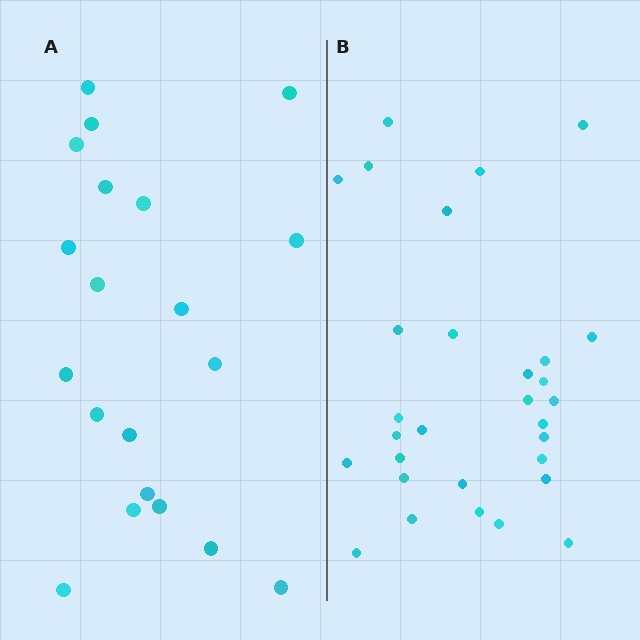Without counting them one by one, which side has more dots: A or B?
Region B (the right region) has more dots.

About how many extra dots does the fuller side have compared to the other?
Region B has roughly 10 or so more dots than region A.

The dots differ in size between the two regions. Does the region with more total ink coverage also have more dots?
No. Region A has more total ink coverage because its dots are larger, but region B actually contains more individual dots. Total area can be misleading — the number of items is what matters here.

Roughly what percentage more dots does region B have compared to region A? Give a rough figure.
About 50% more.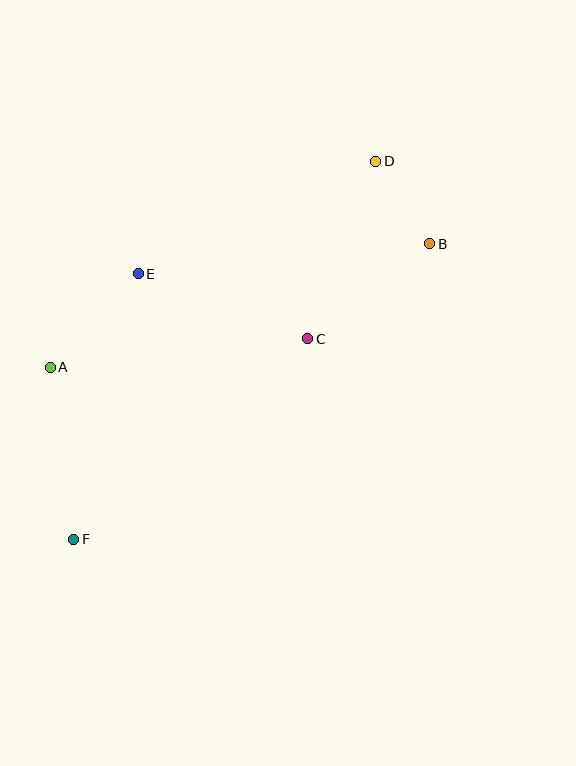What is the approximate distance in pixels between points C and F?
The distance between C and F is approximately 308 pixels.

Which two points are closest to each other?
Points B and D are closest to each other.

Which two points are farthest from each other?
Points D and F are farthest from each other.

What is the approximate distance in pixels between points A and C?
The distance between A and C is approximately 259 pixels.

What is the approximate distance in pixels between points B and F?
The distance between B and F is approximately 462 pixels.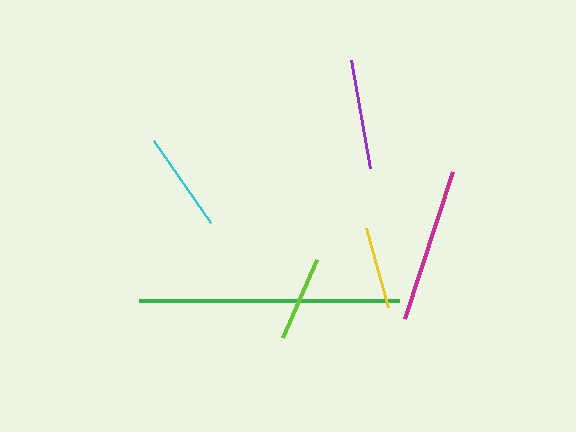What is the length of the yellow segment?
The yellow segment is approximately 81 pixels long.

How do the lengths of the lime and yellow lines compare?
The lime and yellow lines are approximately the same length.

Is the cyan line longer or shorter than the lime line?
The cyan line is longer than the lime line.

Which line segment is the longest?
The green line is the longest at approximately 259 pixels.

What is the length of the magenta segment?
The magenta segment is approximately 155 pixels long.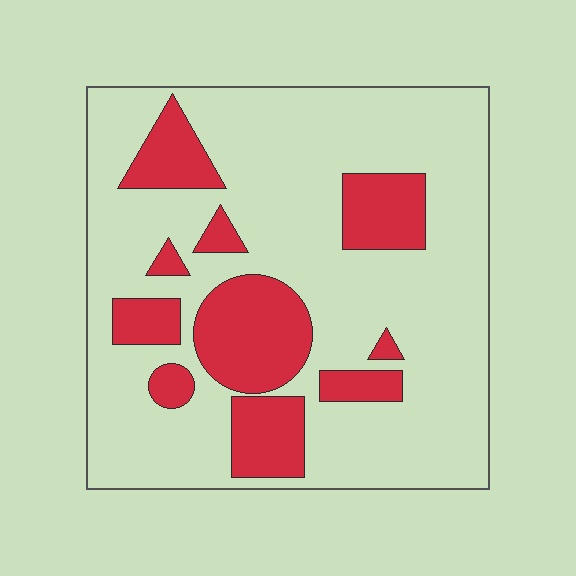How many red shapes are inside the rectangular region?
10.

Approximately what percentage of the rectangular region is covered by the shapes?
Approximately 25%.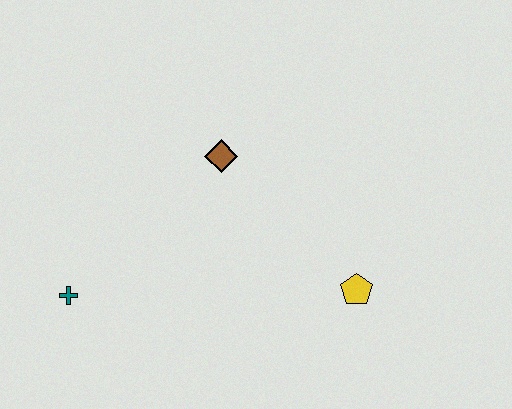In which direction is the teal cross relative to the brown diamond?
The teal cross is to the left of the brown diamond.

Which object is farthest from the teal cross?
The yellow pentagon is farthest from the teal cross.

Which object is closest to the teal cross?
The brown diamond is closest to the teal cross.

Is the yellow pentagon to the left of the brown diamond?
No